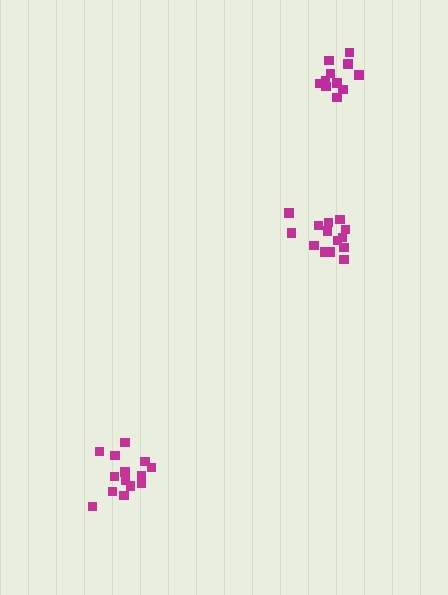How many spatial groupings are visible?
There are 3 spatial groupings.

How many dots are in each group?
Group 1: 14 dots, Group 2: 11 dots, Group 3: 14 dots (39 total).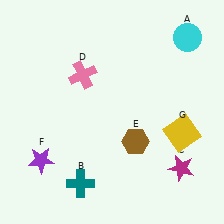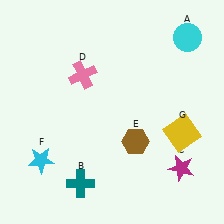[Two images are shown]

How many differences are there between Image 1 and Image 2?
There is 1 difference between the two images.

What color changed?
The star (F) changed from purple in Image 1 to cyan in Image 2.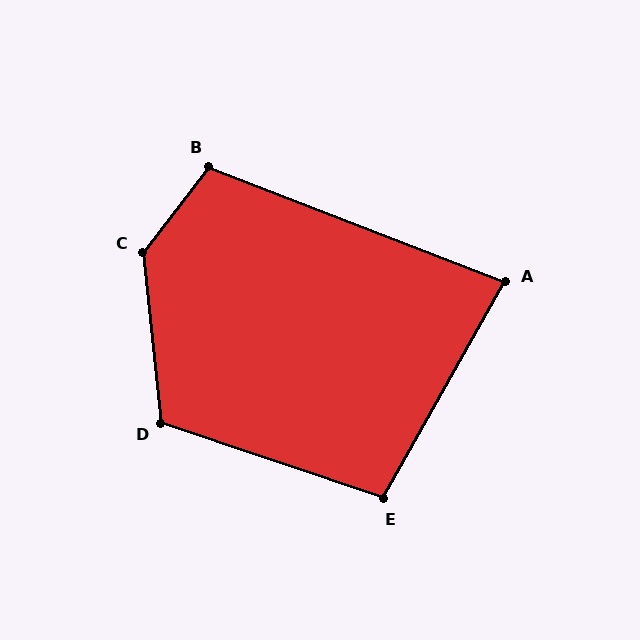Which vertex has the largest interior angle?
C, at approximately 137 degrees.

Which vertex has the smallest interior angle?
A, at approximately 82 degrees.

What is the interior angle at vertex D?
Approximately 115 degrees (obtuse).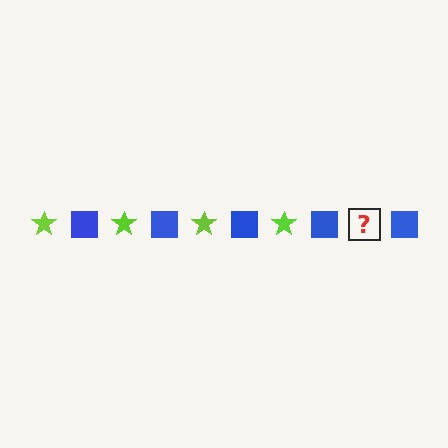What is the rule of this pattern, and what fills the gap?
The rule is that the pattern alternates between lime star and blue square. The gap should be filled with a lime star.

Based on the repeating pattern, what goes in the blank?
The blank should be a lime star.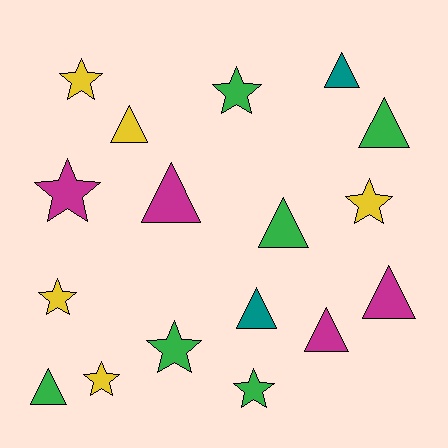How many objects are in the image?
There are 17 objects.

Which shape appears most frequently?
Triangle, with 9 objects.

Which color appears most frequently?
Green, with 6 objects.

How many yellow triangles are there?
There is 1 yellow triangle.